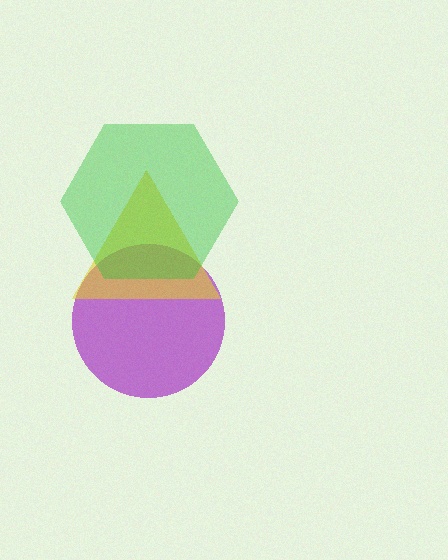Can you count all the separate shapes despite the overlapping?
Yes, there are 3 separate shapes.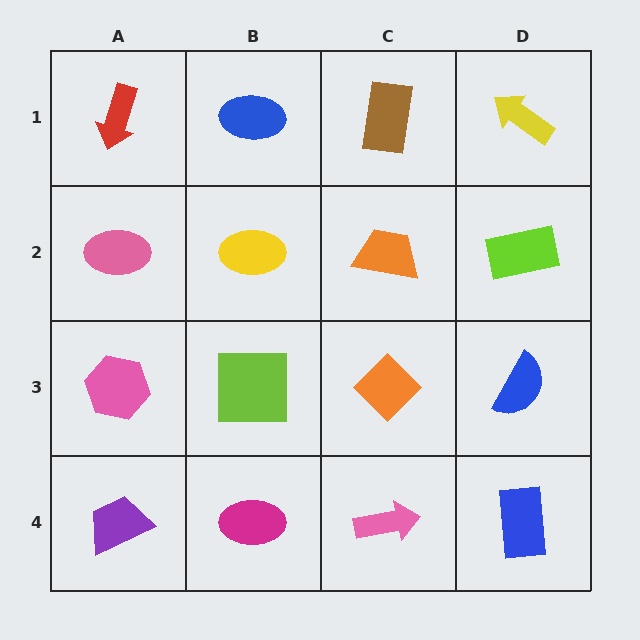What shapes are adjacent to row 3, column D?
A lime rectangle (row 2, column D), a blue rectangle (row 4, column D), an orange diamond (row 3, column C).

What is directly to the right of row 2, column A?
A yellow ellipse.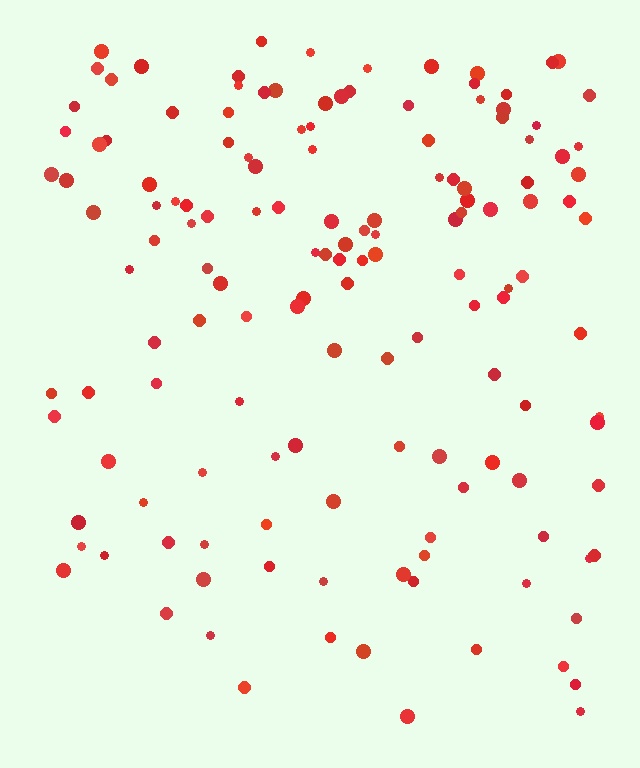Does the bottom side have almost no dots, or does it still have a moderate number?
Still a moderate number, just noticeably fewer than the top.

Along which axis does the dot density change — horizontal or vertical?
Vertical.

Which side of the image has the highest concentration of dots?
The top.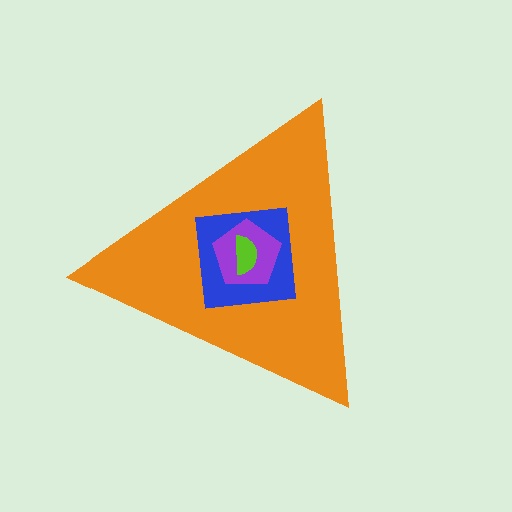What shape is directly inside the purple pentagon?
The lime semicircle.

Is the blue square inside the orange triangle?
Yes.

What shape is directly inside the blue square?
The purple pentagon.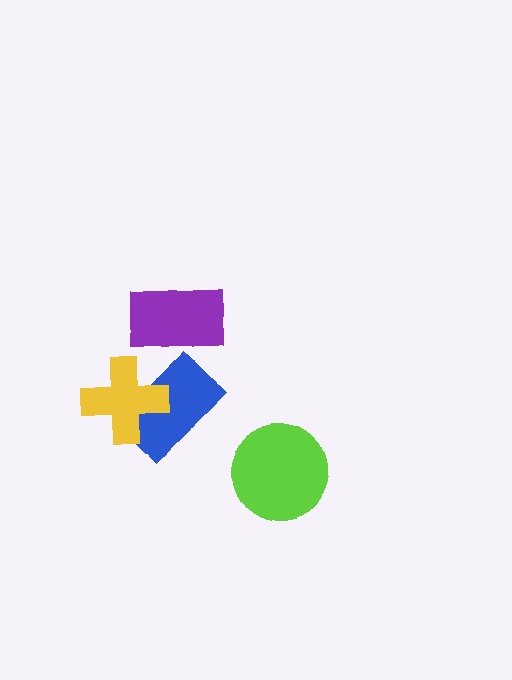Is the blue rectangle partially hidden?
Yes, it is partially covered by another shape.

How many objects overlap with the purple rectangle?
0 objects overlap with the purple rectangle.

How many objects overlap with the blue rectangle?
1 object overlaps with the blue rectangle.